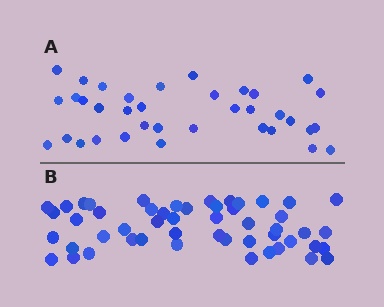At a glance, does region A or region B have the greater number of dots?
Region B (the bottom region) has more dots.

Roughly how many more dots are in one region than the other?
Region B has approximately 15 more dots than region A.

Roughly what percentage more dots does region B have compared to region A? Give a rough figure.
About 40% more.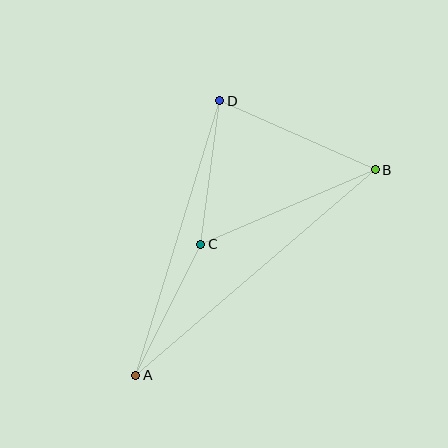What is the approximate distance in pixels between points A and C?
The distance between A and C is approximately 146 pixels.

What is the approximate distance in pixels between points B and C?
The distance between B and C is approximately 190 pixels.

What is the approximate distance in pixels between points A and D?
The distance between A and D is approximately 287 pixels.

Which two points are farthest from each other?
Points A and B are farthest from each other.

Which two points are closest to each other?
Points C and D are closest to each other.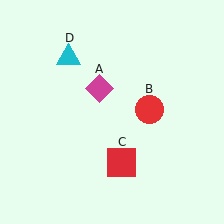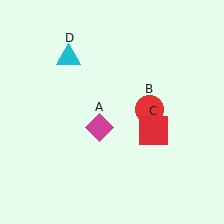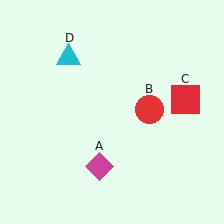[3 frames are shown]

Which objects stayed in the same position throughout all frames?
Red circle (object B) and cyan triangle (object D) remained stationary.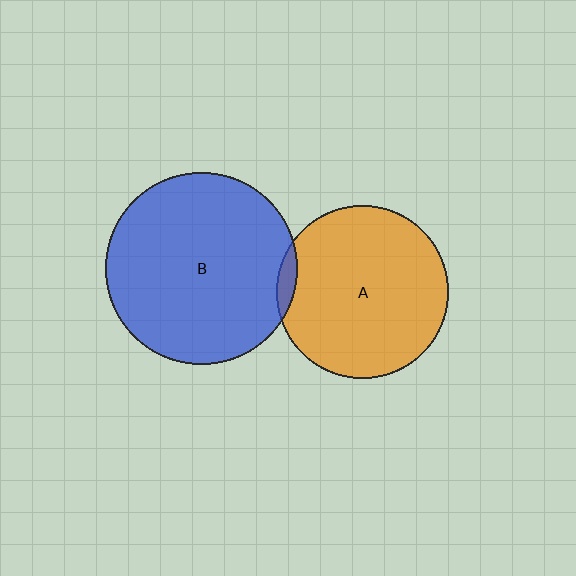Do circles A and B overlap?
Yes.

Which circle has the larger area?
Circle B (blue).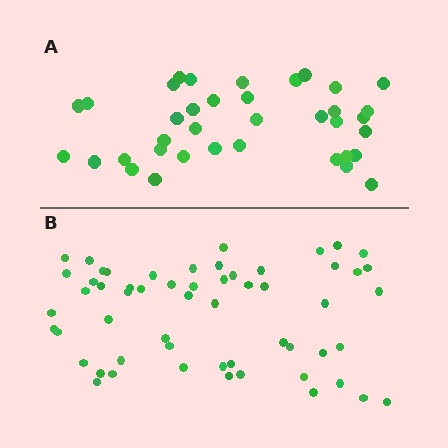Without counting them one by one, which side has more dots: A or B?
Region B (the bottom region) has more dots.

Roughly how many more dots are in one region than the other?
Region B has approximately 20 more dots than region A.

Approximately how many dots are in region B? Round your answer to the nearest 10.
About 60 dots. (The exact count is 57, which rounds to 60.)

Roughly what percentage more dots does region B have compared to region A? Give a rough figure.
About 55% more.